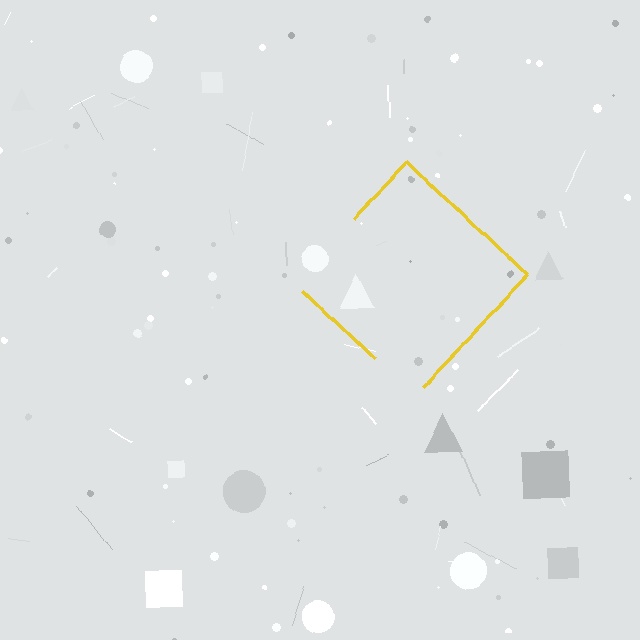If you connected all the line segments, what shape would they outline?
They would outline a diamond.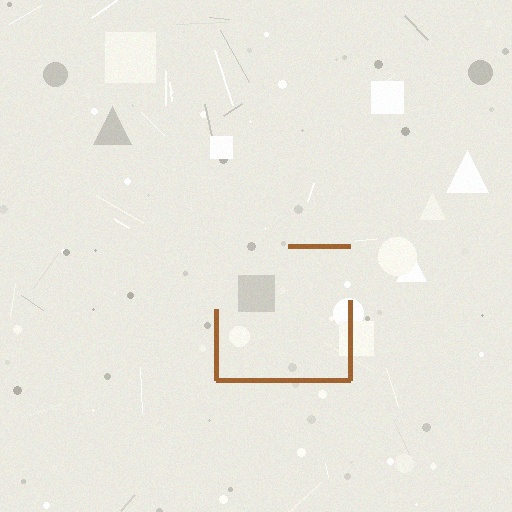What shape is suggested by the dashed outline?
The dashed outline suggests a square.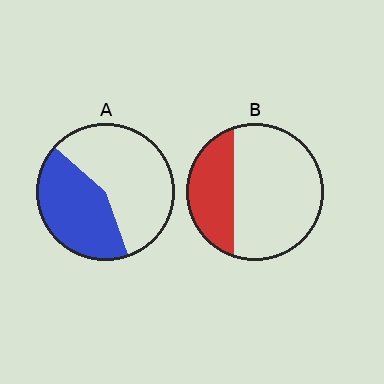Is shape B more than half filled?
No.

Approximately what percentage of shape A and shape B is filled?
A is approximately 40% and B is approximately 30%.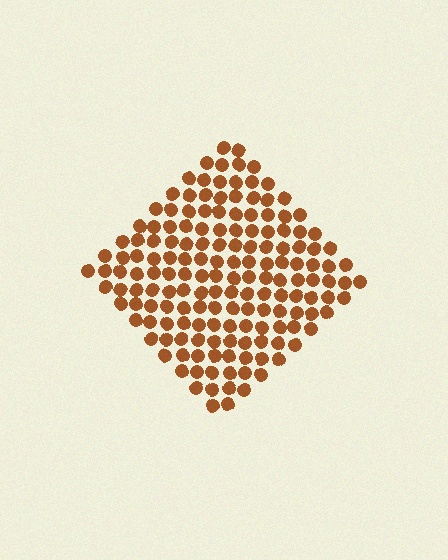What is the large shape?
The large shape is a diamond.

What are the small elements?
The small elements are circles.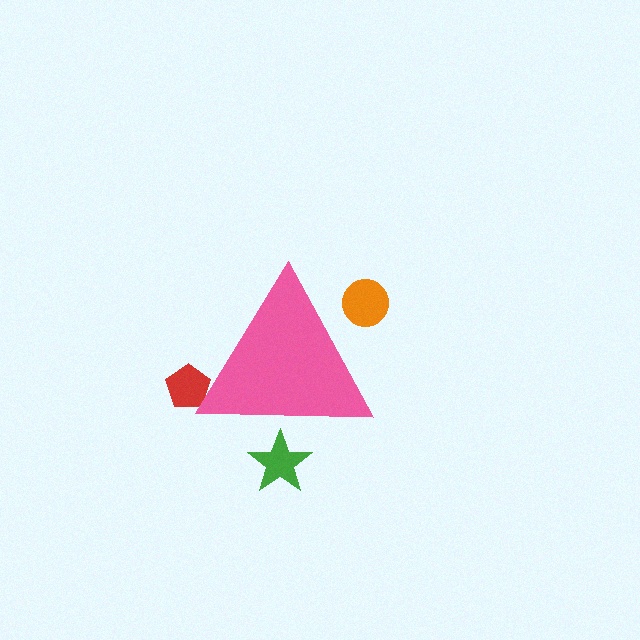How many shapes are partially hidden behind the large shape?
3 shapes are partially hidden.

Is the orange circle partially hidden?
Yes, the orange circle is partially hidden behind the pink triangle.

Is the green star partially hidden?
Yes, the green star is partially hidden behind the pink triangle.